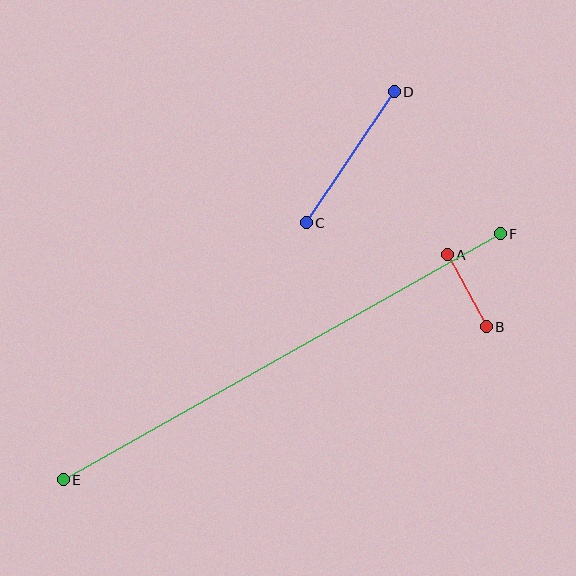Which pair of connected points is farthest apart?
Points E and F are farthest apart.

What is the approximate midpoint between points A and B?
The midpoint is at approximately (467, 291) pixels.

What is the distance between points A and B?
The distance is approximately 82 pixels.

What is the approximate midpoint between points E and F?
The midpoint is at approximately (282, 357) pixels.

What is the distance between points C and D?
The distance is approximately 157 pixels.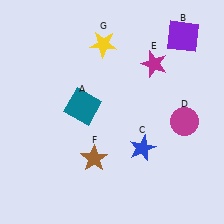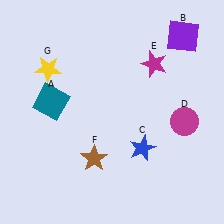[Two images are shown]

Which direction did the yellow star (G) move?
The yellow star (G) moved left.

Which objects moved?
The objects that moved are: the teal square (A), the yellow star (G).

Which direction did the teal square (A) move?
The teal square (A) moved left.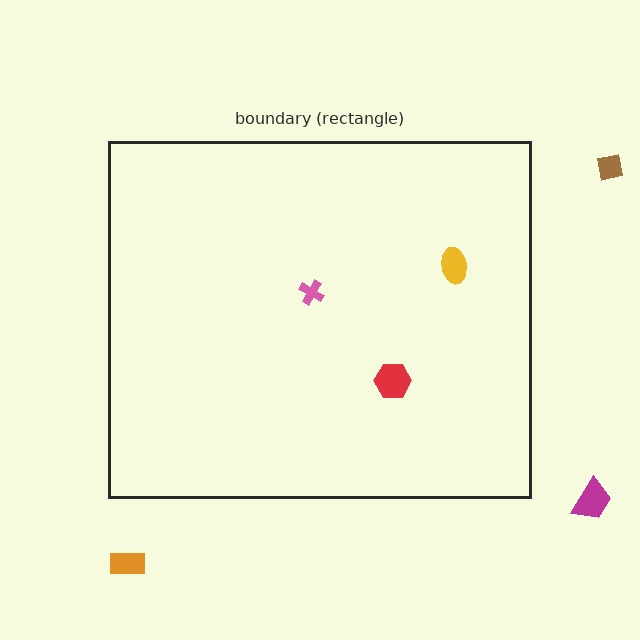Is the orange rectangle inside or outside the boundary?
Outside.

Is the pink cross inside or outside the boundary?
Inside.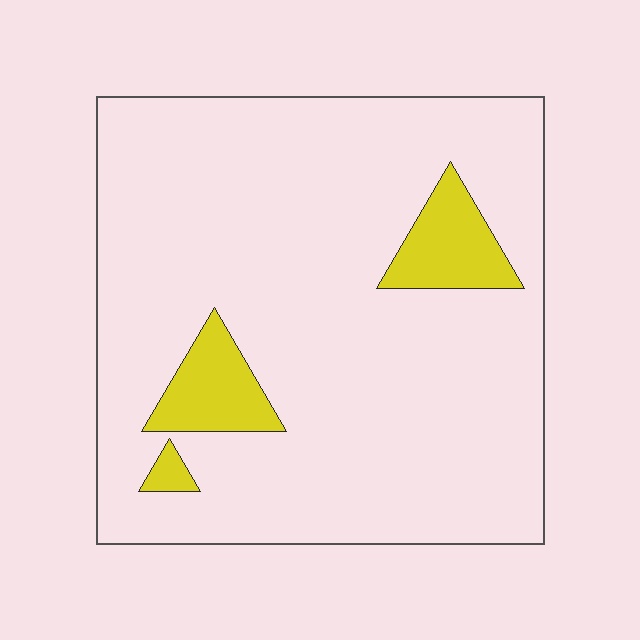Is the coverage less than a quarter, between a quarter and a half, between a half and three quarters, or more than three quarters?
Less than a quarter.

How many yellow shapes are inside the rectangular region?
3.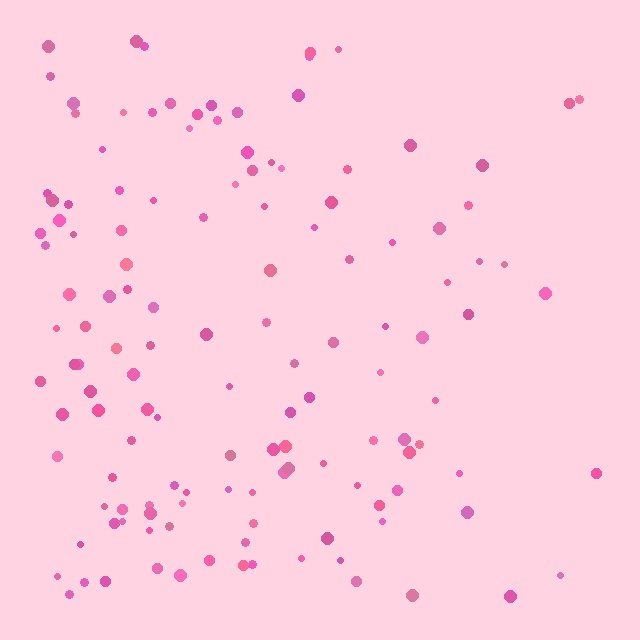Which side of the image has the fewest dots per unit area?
The right.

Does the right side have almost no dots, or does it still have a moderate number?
Still a moderate number, just noticeably fewer than the left.